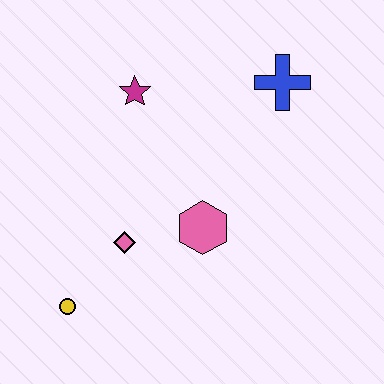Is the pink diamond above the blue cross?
No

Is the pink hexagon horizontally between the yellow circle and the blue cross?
Yes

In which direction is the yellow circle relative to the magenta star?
The yellow circle is below the magenta star.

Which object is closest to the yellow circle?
The pink diamond is closest to the yellow circle.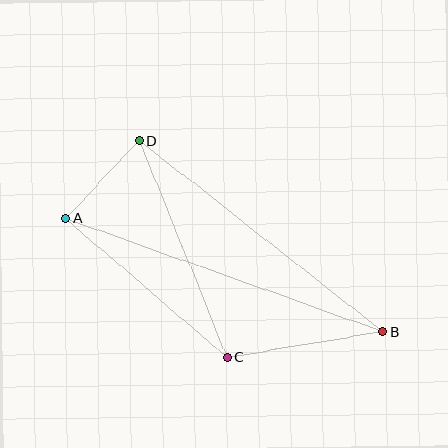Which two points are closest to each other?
Points A and D are closest to each other.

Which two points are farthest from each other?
Points A and B are farthest from each other.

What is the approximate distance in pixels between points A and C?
The distance between A and C is approximately 213 pixels.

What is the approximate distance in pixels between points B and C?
The distance between B and C is approximately 158 pixels.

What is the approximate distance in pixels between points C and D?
The distance between C and D is approximately 234 pixels.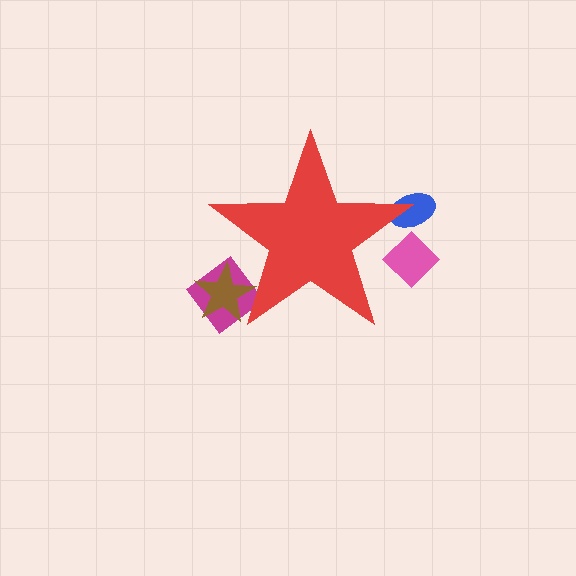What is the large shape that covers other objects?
A red star.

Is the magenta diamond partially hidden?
Yes, the magenta diamond is partially hidden behind the red star.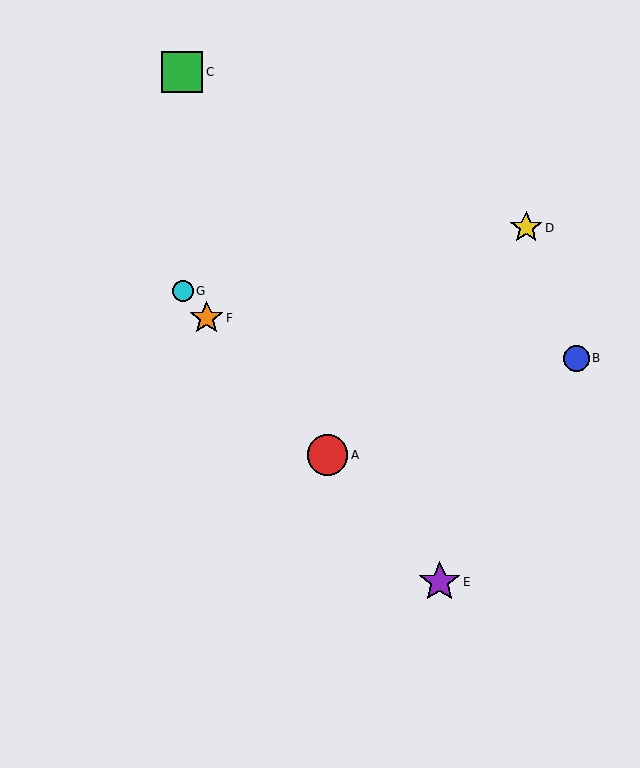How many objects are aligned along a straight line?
4 objects (A, E, F, G) are aligned along a straight line.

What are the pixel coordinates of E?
Object E is at (440, 582).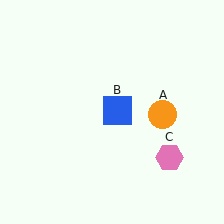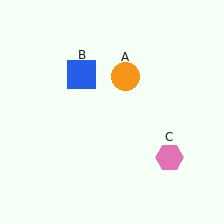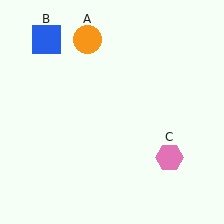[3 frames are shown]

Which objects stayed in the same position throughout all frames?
Pink hexagon (object C) remained stationary.